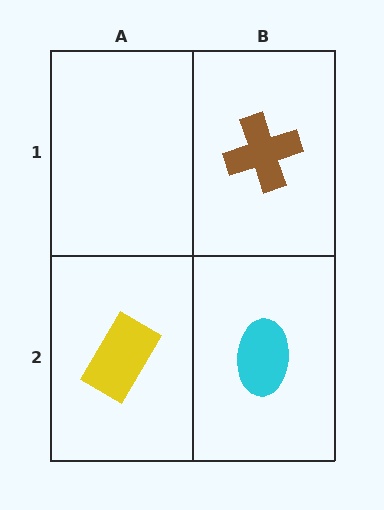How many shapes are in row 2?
2 shapes.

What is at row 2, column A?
A yellow rectangle.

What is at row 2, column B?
A cyan ellipse.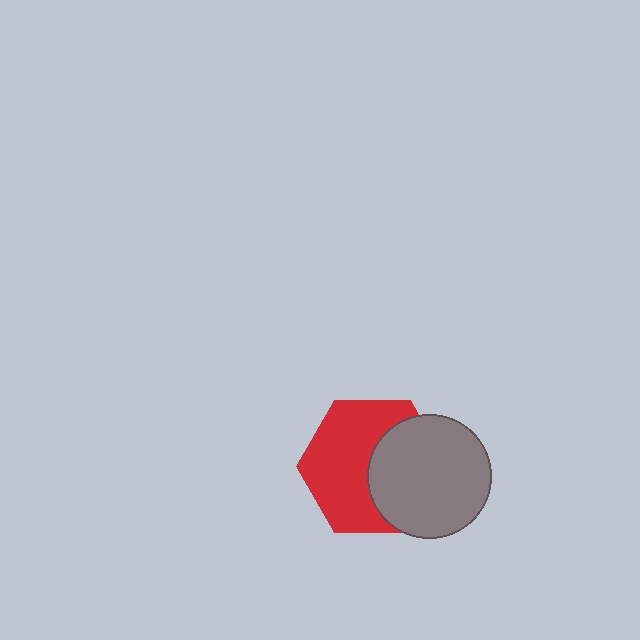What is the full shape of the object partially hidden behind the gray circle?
The partially hidden object is a red hexagon.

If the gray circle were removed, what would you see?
You would see the complete red hexagon.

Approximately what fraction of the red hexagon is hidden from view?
Roughly 41% of the red hexagon is hidden behind the gray circle.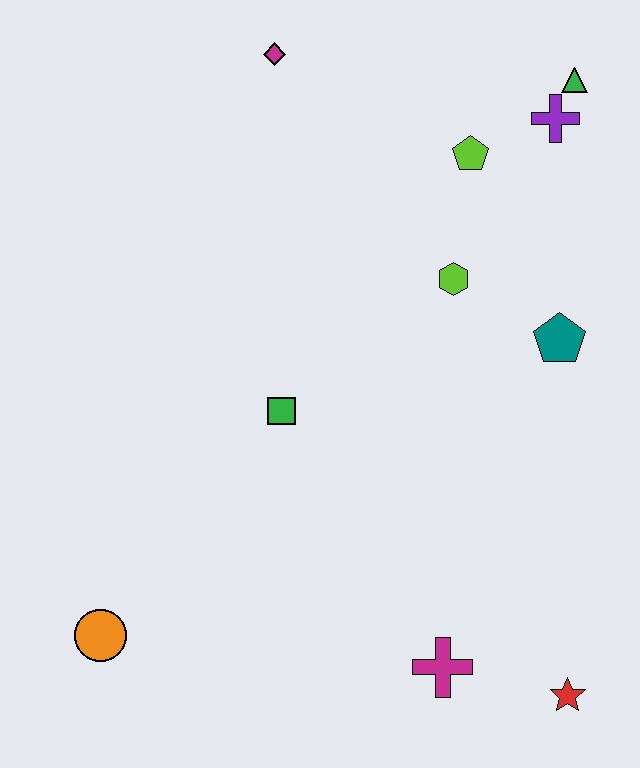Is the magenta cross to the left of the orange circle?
No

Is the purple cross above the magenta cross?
Yes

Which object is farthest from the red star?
The magenta diamond is farthest from the red star.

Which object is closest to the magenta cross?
The red star is closest to the magenta cross.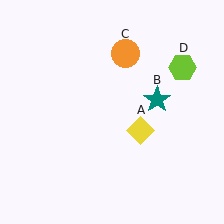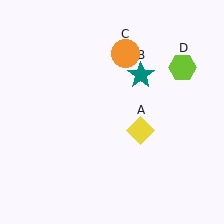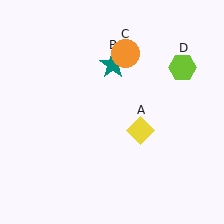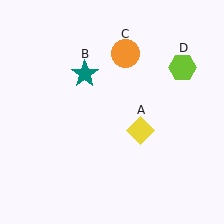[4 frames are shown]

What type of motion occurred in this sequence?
The teal star (object B) rotated counterclockwise around the center of the scene.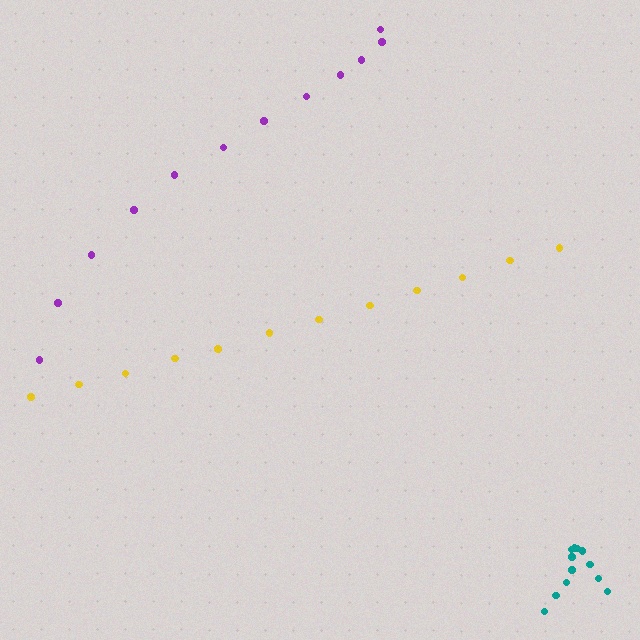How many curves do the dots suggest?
There are 3 distinct paths.